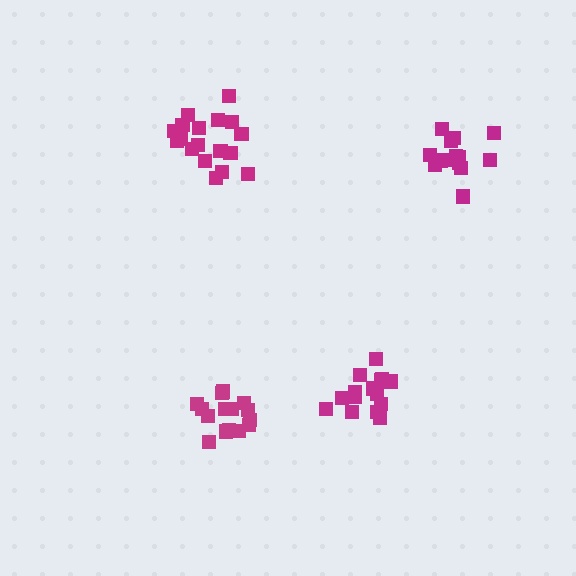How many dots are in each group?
Group 1: 18 dots, Group 2: 15 dots, Group 3: 15 dots, Group 4: 15 dots (63 total).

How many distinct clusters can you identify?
There are 4 distinct clusters.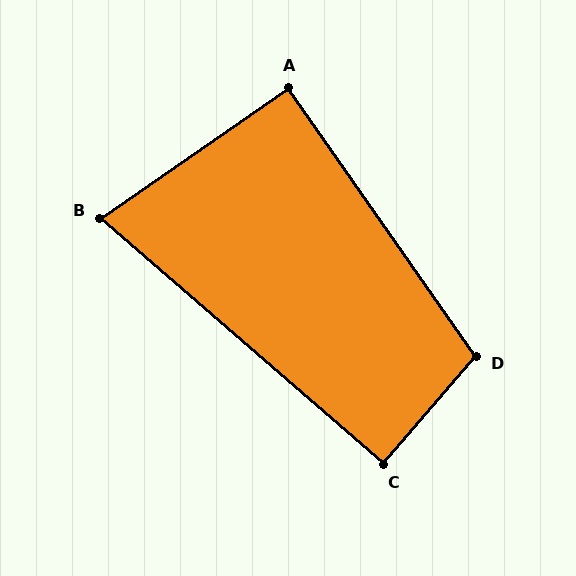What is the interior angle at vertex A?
Approximately 90 degrees (approximately right).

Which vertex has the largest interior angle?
D, at approximately 104 degrees.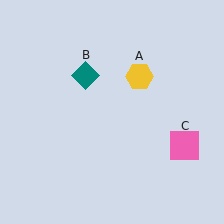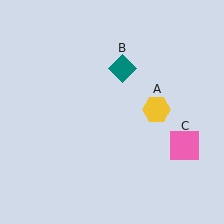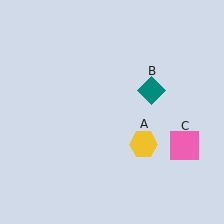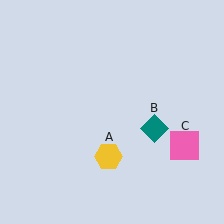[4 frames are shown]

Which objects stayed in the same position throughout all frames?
Pink square (object C) remained stationary.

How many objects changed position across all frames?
2 objects changed position: yellow hexagon (object A), teal diamond (object B).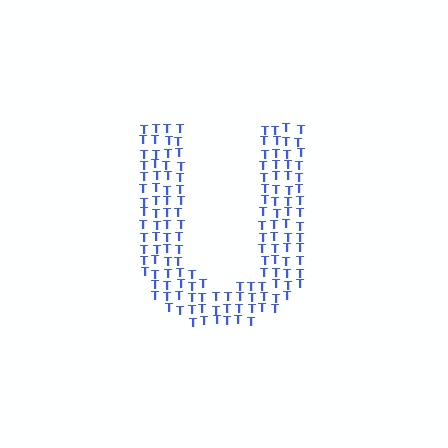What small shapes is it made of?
It is made of small letter T's.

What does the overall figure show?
The overall figure shows the letter U.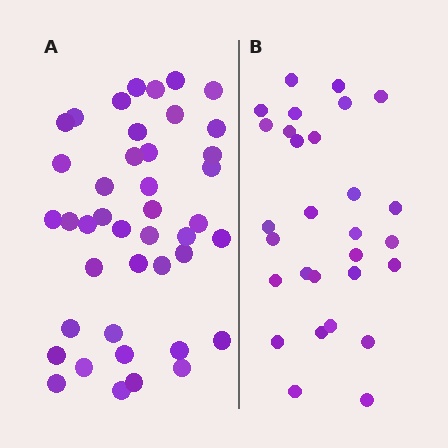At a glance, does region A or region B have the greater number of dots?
Region A (the left region) has more dots.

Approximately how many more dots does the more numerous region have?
Region A has approximately 15 more dots than region B.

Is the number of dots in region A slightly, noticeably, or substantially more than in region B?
Region A has noticeably more, but not dramatically so. The ratio is roughly 1.4 to 1.